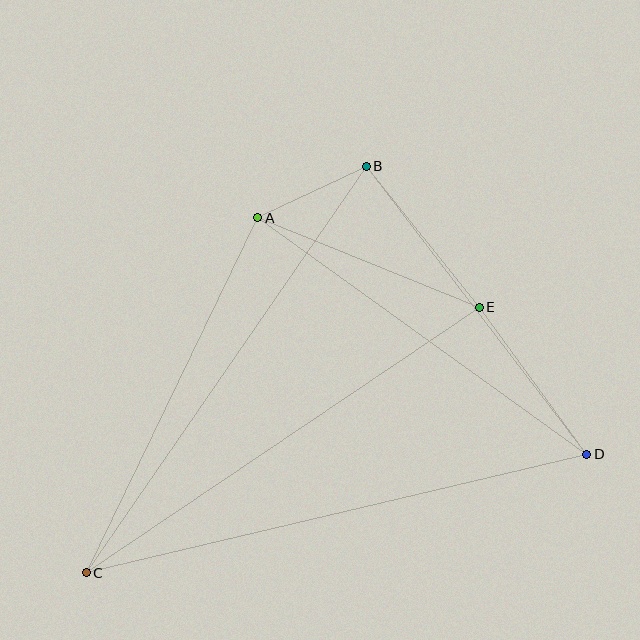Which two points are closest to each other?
Points A and B are closest to each other.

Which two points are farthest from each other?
Points C and D are farthest from each other.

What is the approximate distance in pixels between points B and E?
The distance between B and E is approximately 180 pixels.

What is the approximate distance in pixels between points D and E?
The distance between D and E is approximately 182 pixels.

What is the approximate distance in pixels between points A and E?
The distance between A and E is approximately 239 pixels.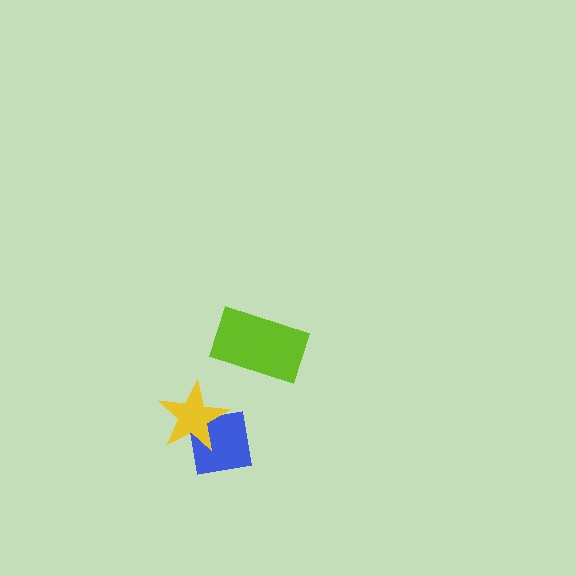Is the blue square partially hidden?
Yes, it is partially covered by another shape.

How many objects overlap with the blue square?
1 object overlaps with the blue square.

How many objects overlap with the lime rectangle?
0 objects overlap with the lime rectangle.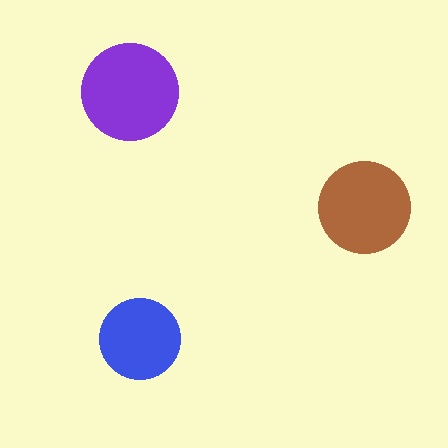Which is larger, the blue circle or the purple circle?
The purple one.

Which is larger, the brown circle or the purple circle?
The purple one.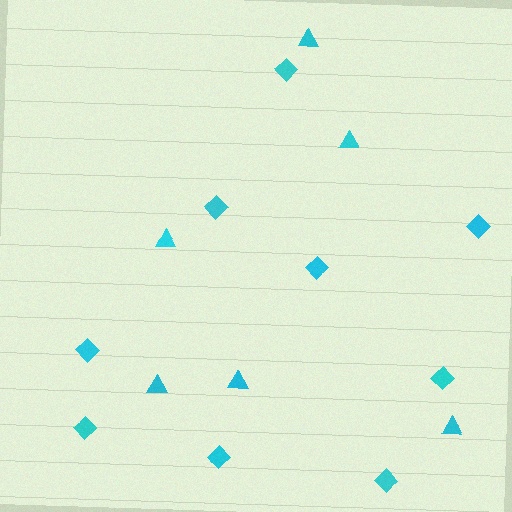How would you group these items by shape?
There are 2 groups: one group of diamonds (9) and one group of triangles (6).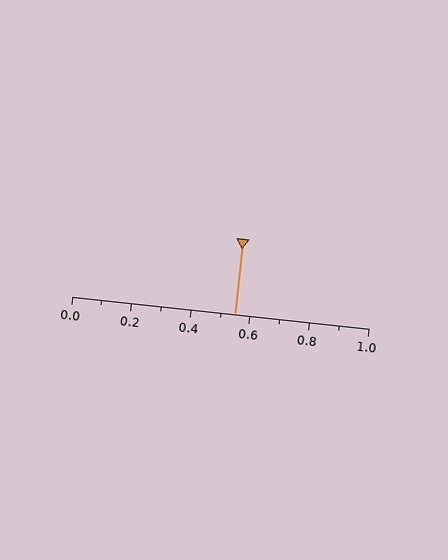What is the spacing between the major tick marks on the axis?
The major ticks are spaced 0.2 apart.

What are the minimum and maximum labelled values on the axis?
The axis runs from 0.0 to 1.0.